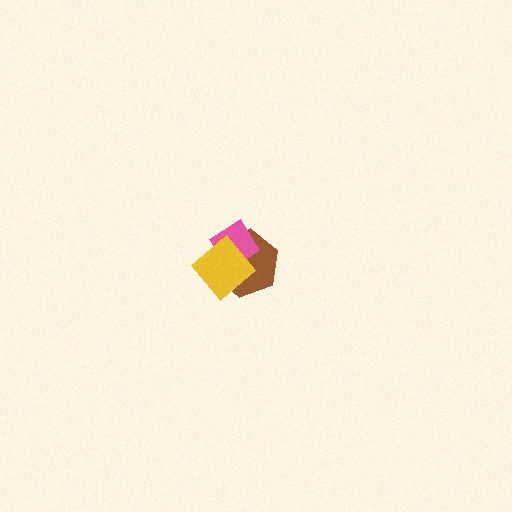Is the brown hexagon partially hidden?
Yes, it is partially covered by another shape.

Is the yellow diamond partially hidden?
No, no other shape covers it.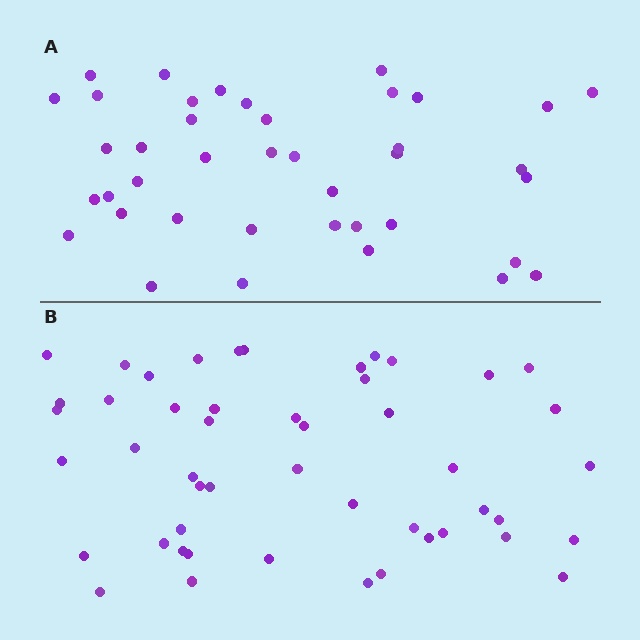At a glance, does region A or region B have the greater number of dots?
Region B (the bottom region) has more dots.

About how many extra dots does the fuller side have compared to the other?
Region B has roughly 8 or so more dots than region A.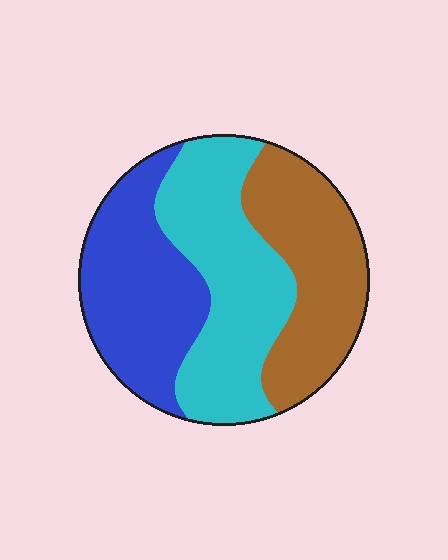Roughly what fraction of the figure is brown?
Brown covers about 30% of the figure.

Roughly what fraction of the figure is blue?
Blue takes up about one third (1/3) of the figure.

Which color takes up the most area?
Cyan, at roughly 35%.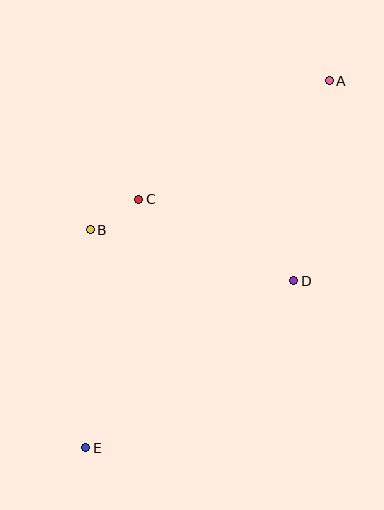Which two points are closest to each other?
Points B and C are closest to each other.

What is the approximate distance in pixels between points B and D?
The distance between B and D is approximately 210 pixels.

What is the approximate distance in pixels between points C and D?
The distance between C and D is approximately 175 pixels.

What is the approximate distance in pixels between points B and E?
The distance between B and E is approximately 218 pixels.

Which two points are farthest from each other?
Points A and E are farthest from each other.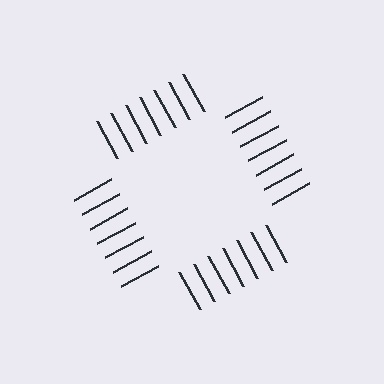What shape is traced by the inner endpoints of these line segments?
An illusory square — the line segments terminate on its edges but no continuous stroke is drawn.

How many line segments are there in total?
28 — 7 along each of the 4 edges.